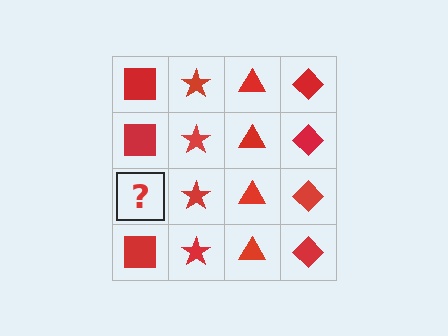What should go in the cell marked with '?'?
The missing cell should contain a red square.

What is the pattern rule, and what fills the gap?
The rule is that each column has a consistent shape. The gap should be filled with a red square.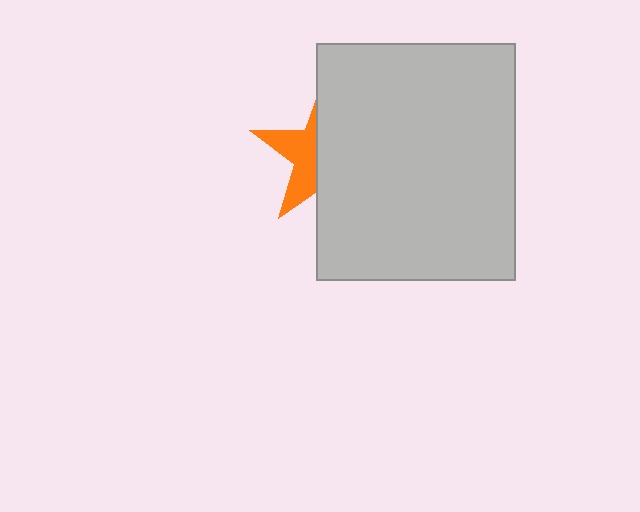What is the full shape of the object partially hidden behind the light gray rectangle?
The partially hidden object is an orange star.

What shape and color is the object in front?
The object in front is a light gray rectangle.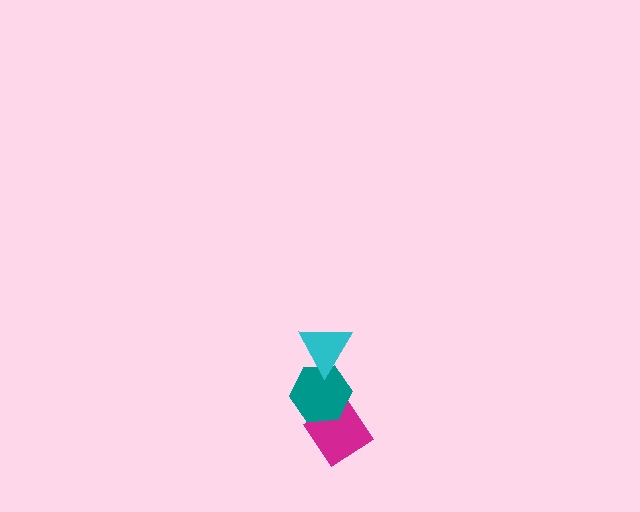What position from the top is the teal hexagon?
The teal hexagon is 2nd from the top.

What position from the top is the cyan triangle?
The cyan triangle is 1st from the top.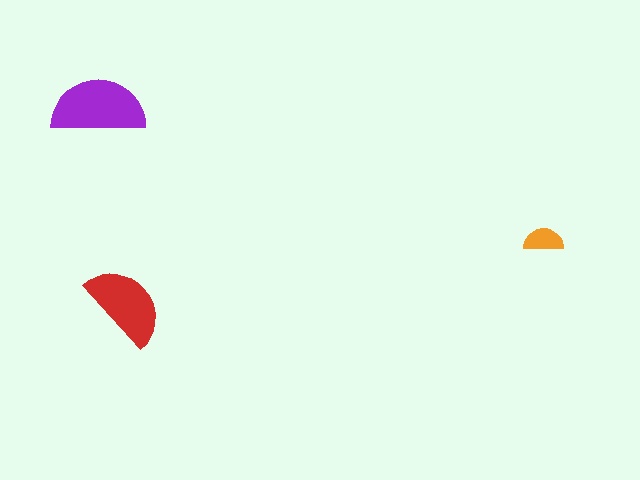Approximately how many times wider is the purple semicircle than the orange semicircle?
About 2.5 times wider.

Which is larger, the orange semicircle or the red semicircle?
The red one.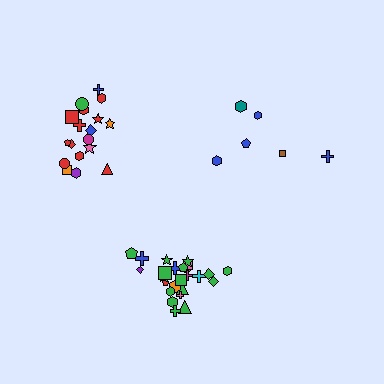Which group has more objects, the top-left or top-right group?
The top-left group.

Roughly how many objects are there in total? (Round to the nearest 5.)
Roughly 50 objects in total.